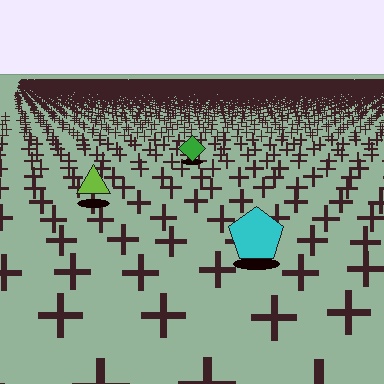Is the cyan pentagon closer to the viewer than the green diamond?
Yes. The cyan pentagon is closer — you can tell from the texture gradient: the ground texture is coarser near it.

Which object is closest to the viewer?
The cyan pentagon is closest. The texture marks near it are larger and more spread out.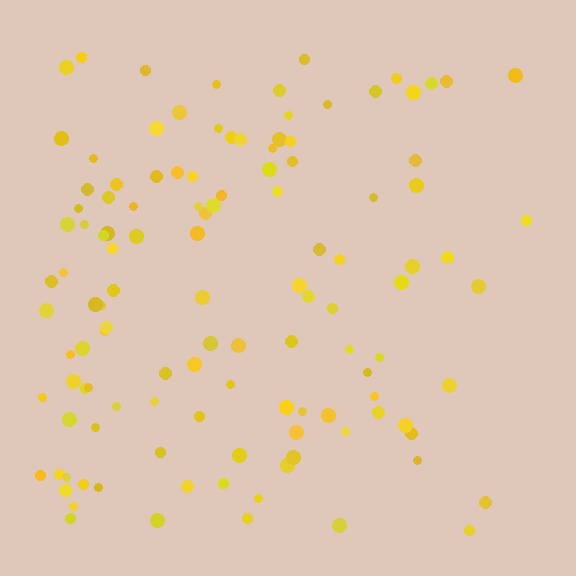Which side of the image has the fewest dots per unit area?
The right.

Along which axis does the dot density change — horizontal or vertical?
Horizontal.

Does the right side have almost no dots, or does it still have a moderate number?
Still a moderate number, just noticeably fewer than the left.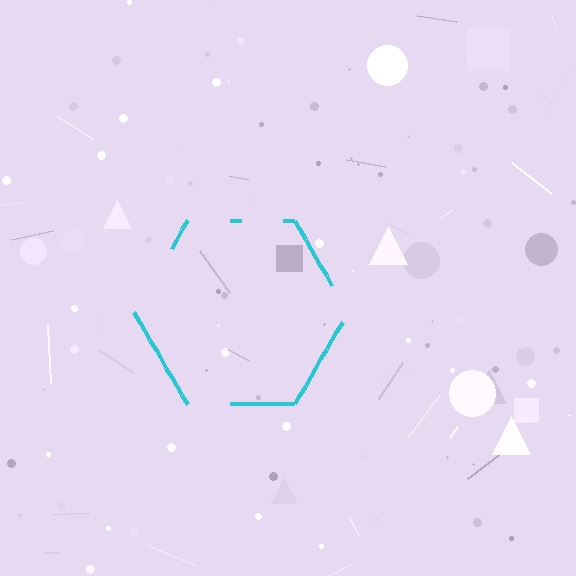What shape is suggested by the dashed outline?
The dashed outline suggests a hexagon.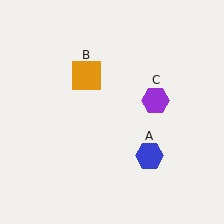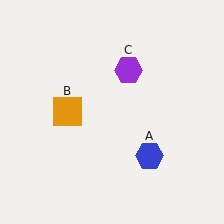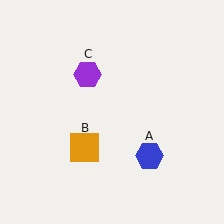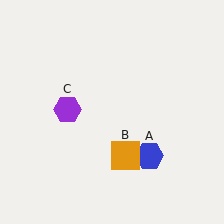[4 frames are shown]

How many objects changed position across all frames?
2 objects changed position: orange square (object B), purple hexagon (object C).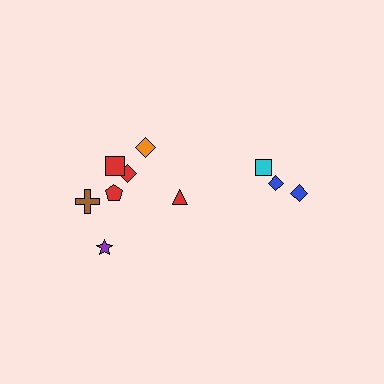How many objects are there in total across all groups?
There are 10 objects.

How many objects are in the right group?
There are 3 objects.